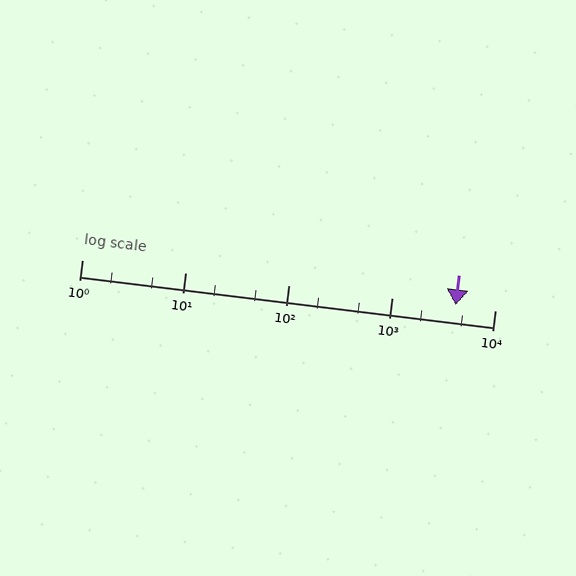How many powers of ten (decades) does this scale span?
The scale spans 4 decades, from 1 to 10000.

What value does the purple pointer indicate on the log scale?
The pointer indicates approximately 4200.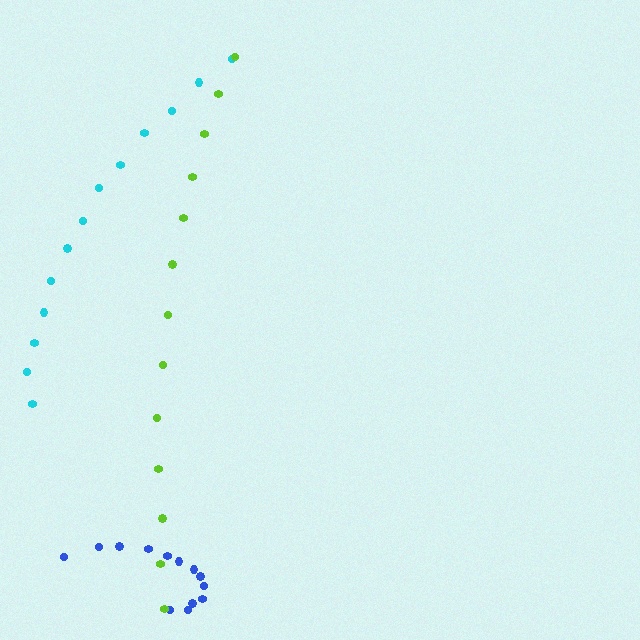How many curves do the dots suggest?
There are 3 distinct paths.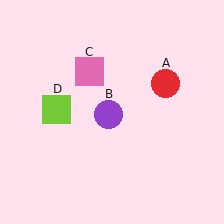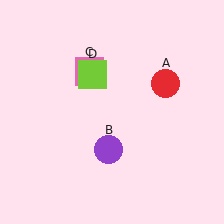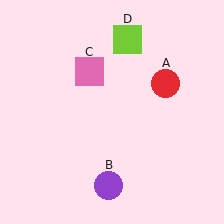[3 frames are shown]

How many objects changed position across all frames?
2 objects changed position: purple circle (object B), lime square (object D).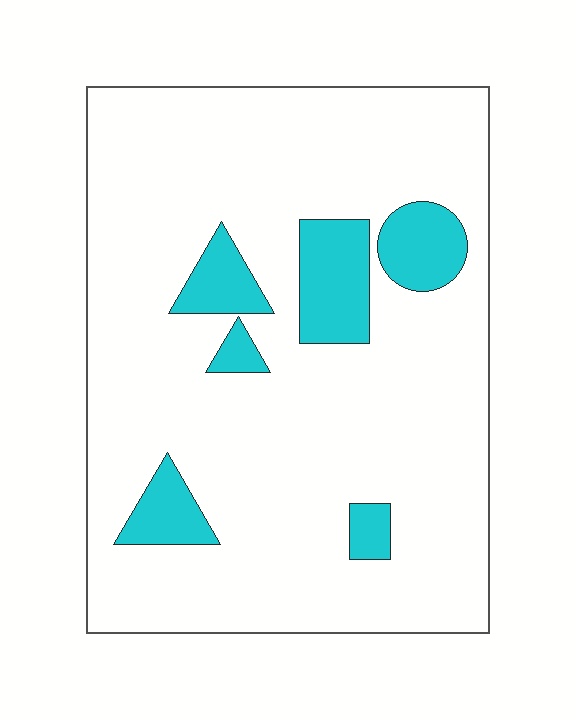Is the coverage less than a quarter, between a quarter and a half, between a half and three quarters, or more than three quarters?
Less than a quarter.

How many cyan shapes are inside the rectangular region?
6.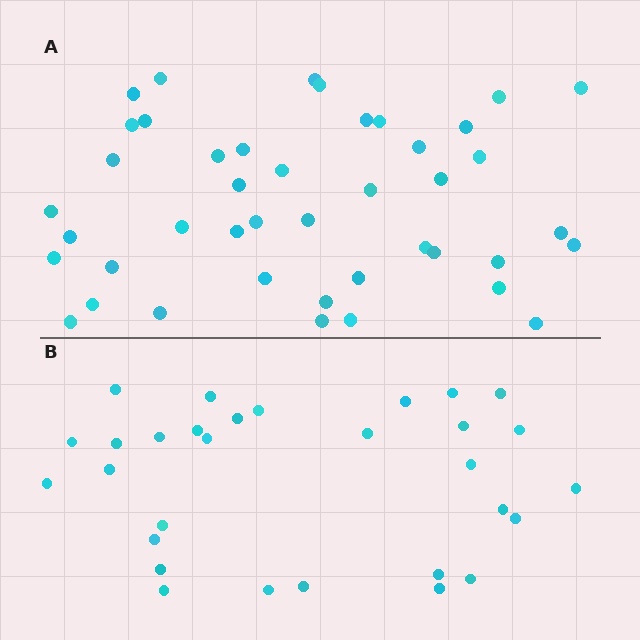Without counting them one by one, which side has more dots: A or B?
Region A (the top region) has more dots.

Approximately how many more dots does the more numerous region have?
Region A has approximately 15 more dots than region B.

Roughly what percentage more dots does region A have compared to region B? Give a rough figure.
About 45% more.